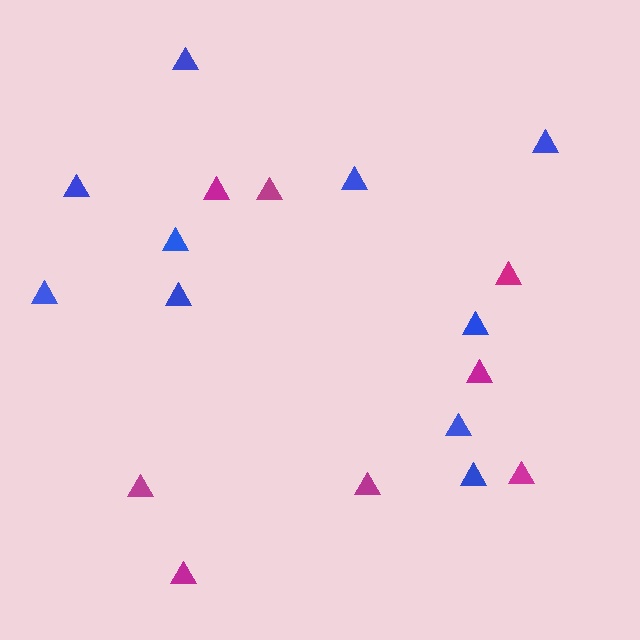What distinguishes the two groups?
There are 2 groups: one group of blue triangles (10) and one group of magenta triangles (8).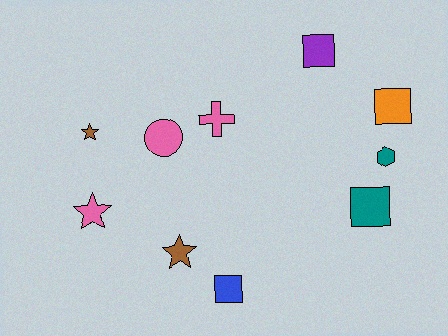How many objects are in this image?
There are 10 objects.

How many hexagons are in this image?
There is 1 hexagon.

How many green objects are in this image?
There are no green objects.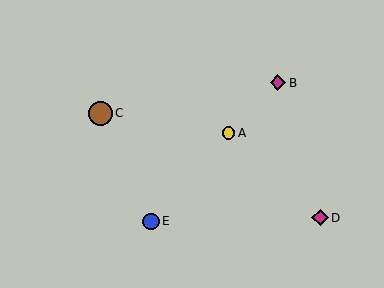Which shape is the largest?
The brown circle (labeled C) is the largest.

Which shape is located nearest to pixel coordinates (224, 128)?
The yellow circle (labeled A) at (229, 133) is nearest to that location.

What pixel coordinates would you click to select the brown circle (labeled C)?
Click at (101, 114) to select the brown circle C.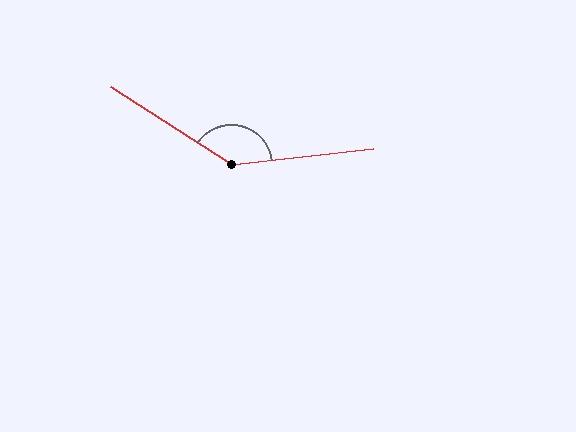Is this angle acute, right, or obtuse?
It is obtuse.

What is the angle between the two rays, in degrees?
Approximately 141 degrees.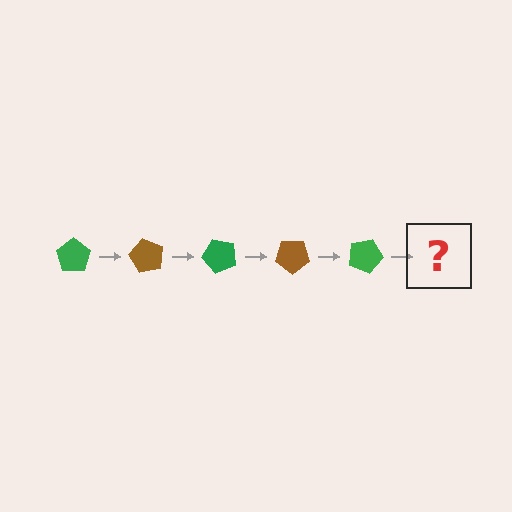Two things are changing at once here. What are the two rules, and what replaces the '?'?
The two rules are that it rotates 60 degrees each step and the color cycles through green and brown. The '?' should be a brown pentagon, rotated 300 degrees from the start.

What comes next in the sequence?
The next element should be a brown pentagon, rotated 300 degrees from the start.